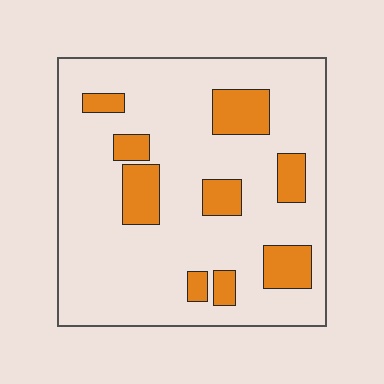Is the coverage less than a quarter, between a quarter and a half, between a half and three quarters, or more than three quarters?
Less than a quarter.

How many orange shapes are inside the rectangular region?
9.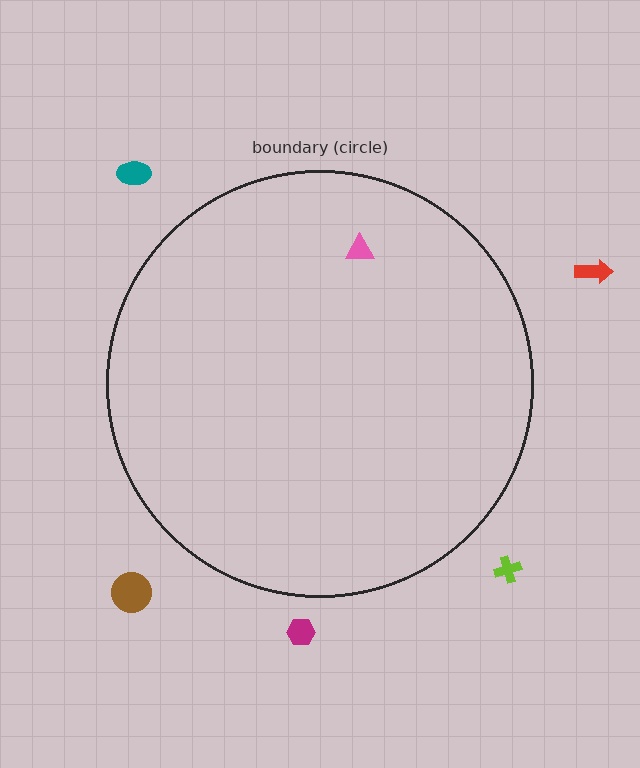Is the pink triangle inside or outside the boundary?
Inside.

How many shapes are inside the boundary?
1 inside, 5 outside.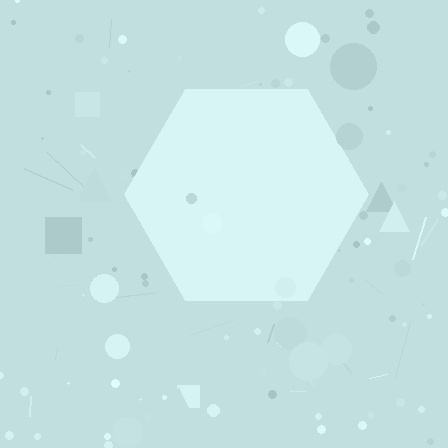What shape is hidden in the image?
A hexagon is hidden in the image.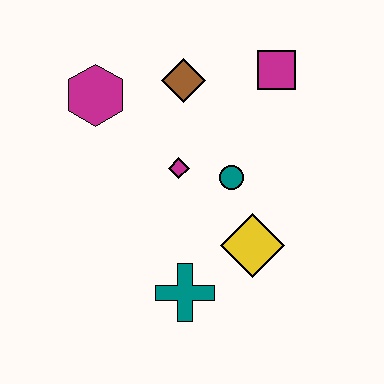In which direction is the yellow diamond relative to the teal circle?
The yellow diamond is below the teal circle.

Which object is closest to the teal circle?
The magenta diamond is closest to the teal circle.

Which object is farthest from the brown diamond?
The teal cross is farthest from the brown diamond.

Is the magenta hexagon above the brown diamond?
No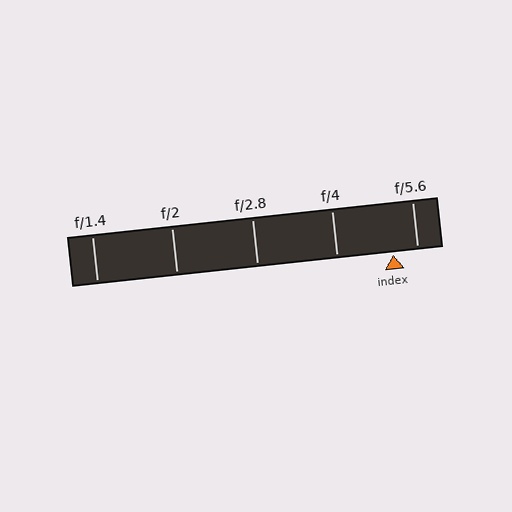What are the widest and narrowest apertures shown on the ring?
The widest aperture shown is f/1.4 and the narrowest is f/5.6.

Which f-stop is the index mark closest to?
The index mark is closest to f/5.6.